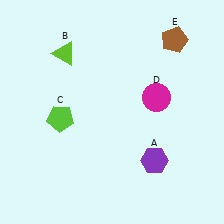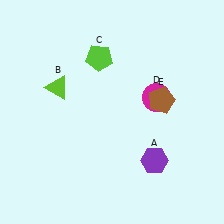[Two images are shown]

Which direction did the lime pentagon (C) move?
The lime pentagon (C) moved up.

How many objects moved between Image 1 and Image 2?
3 objects moved between the two images.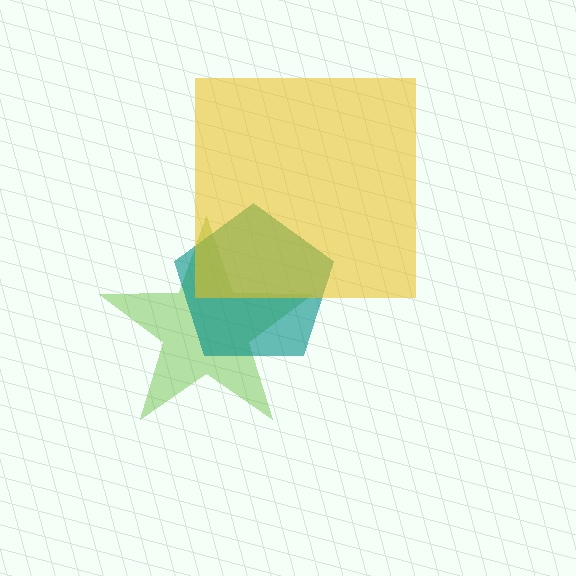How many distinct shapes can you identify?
There are 3 distinct shapes: a lime star, a teal pentagon, a yellow square.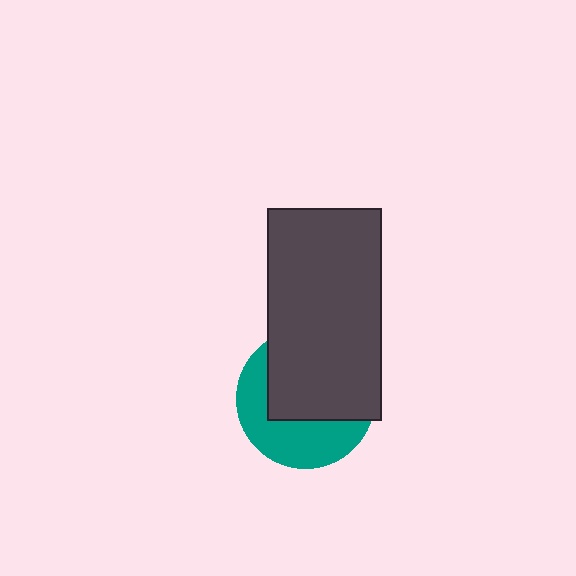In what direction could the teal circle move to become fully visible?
The teal circle could move down. That would shift it out from behind the dark gray rectangle entirely.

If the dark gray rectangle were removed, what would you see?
You would see the complete teal circle.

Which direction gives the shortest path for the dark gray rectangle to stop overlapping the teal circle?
Moving up gives the shortest separation.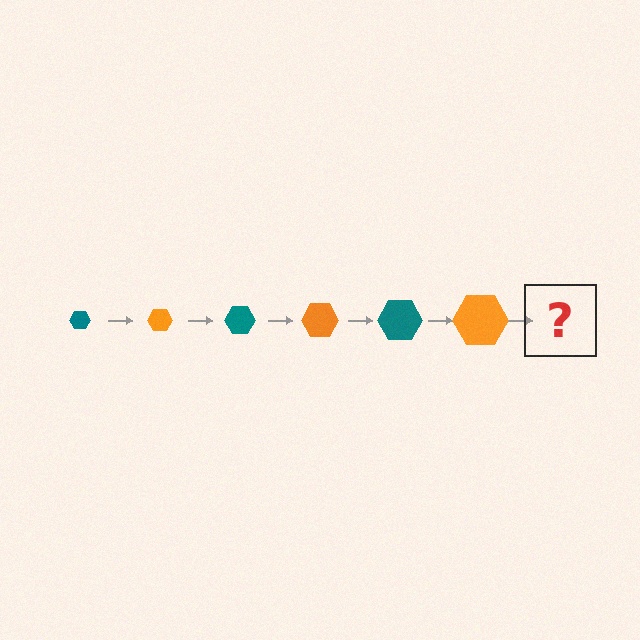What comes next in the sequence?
The next element should be a teal hexagon, larger than the previous one.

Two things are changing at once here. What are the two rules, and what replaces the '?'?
The two rules are that the hexagon grows larger each step and the color cycles through teal and orange. The '?' should be a teal hexagon, larger than the previous one.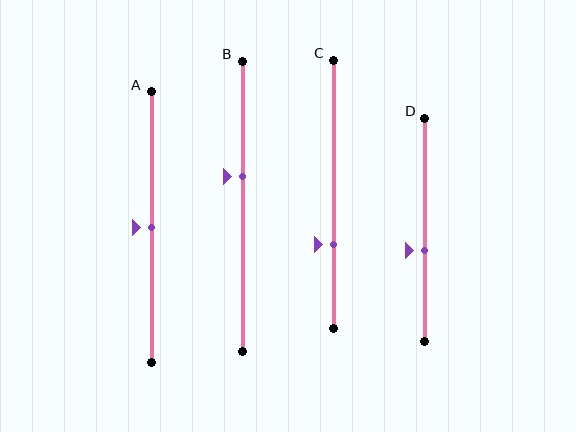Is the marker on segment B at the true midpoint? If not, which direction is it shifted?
No, the marker on segment B is shifted upward by about 10% of the segment length.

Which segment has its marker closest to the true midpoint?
Segment A has its marker closest to the true midpoint.